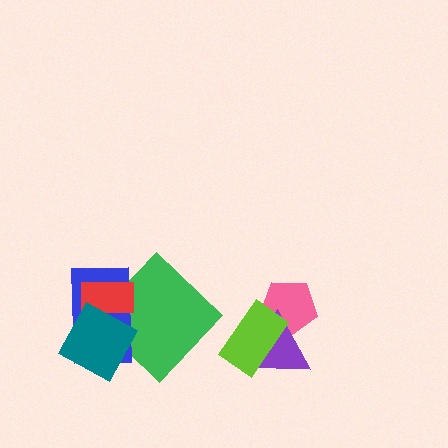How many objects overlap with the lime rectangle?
2 objects overlap with the lime rectangle.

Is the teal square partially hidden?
No, no other shape covers it.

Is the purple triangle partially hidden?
Yes, it is partially covered by another shape.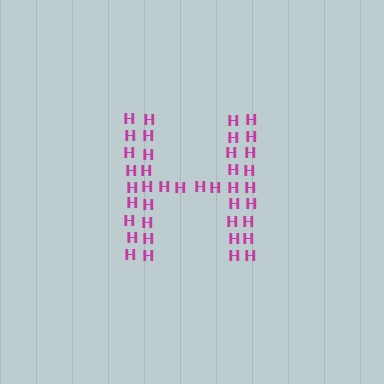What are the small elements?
The small elements are letter H's.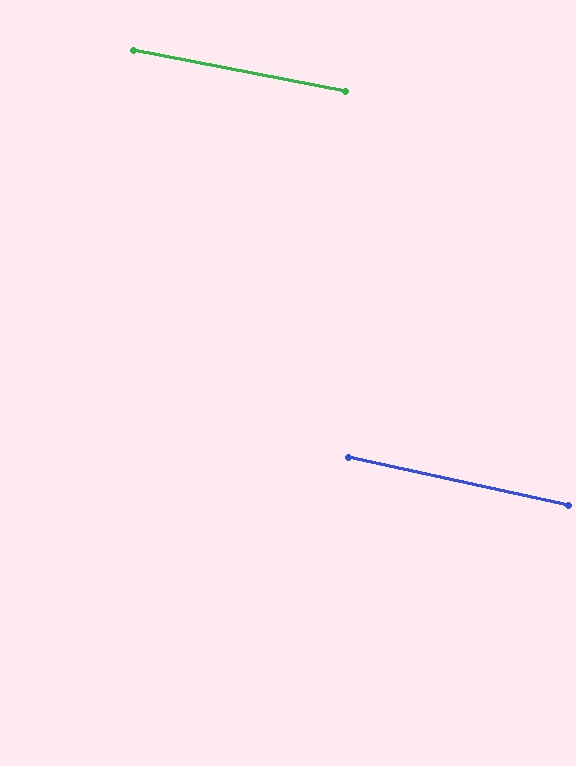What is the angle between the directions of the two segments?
Approximately 2 degrees.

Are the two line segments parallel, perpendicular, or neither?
Parallel — their directions differ by only 1.5°.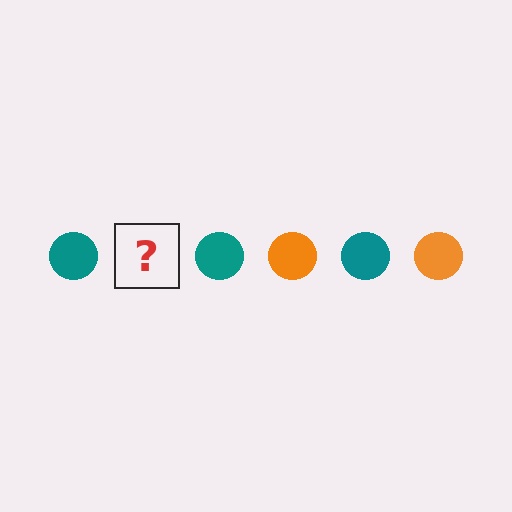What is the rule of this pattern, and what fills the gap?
The rule is that the pattern cycles through teal, orange circles. The gap should be filled with an orange circle.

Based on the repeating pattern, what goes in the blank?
The blank should be an orange circle.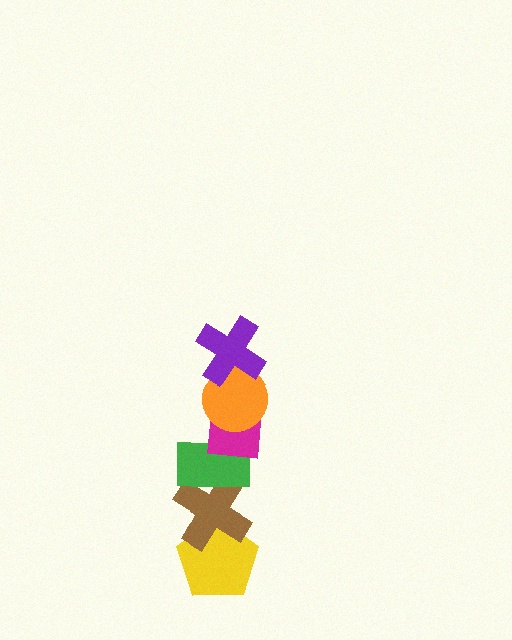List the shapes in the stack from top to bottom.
From top to bottom: the purple cross, the orange circle, the magenta square, the green rectangle, the brown cross, the yellow pentagon.